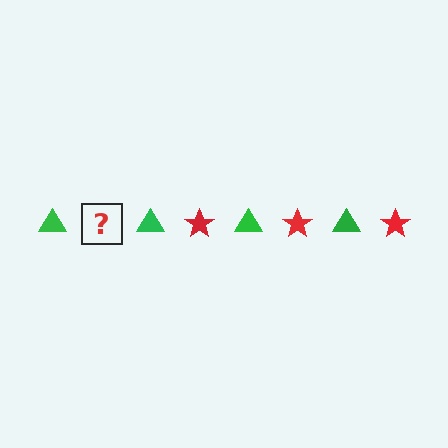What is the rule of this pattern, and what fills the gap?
The rule is that the pattern alternates between green triangle and red star. The gap should be filled with a red star.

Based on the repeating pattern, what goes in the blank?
The blank should be a red star.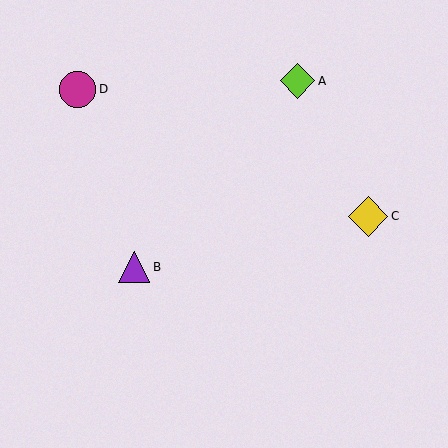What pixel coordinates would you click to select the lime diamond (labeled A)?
Click at (298, 81) to select the lime diamond A.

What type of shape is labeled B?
Shape B is a purple triangle.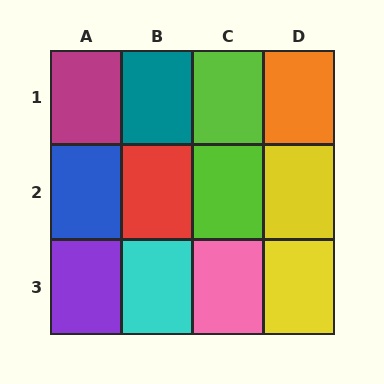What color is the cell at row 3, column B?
Cyan.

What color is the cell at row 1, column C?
Lime.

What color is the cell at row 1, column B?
Teal.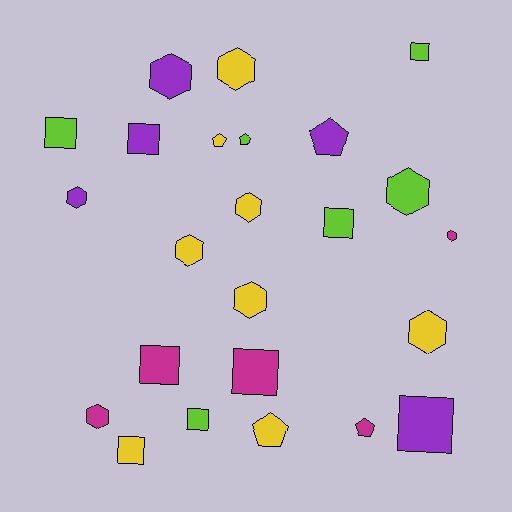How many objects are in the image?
There are 24 objects.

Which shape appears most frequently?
Hexagon, with 10 objects.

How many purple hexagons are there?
There are 2 purple hexagons.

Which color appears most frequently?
Yellow, with 8 objects.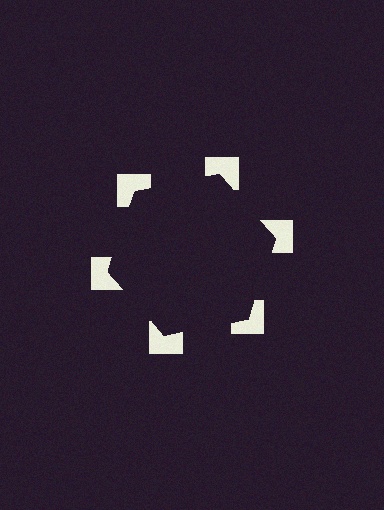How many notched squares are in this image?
There are 6 — one at each vertex of the illusory hexagon.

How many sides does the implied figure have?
6 sides.